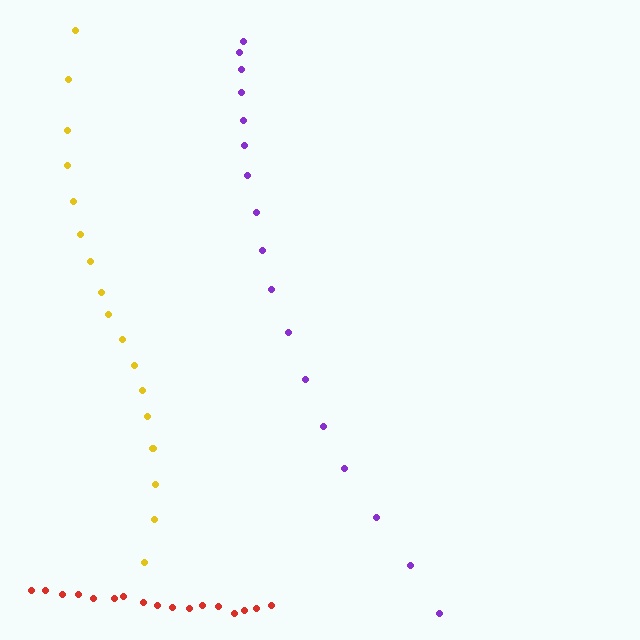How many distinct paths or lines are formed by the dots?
There are 3 distinct paths.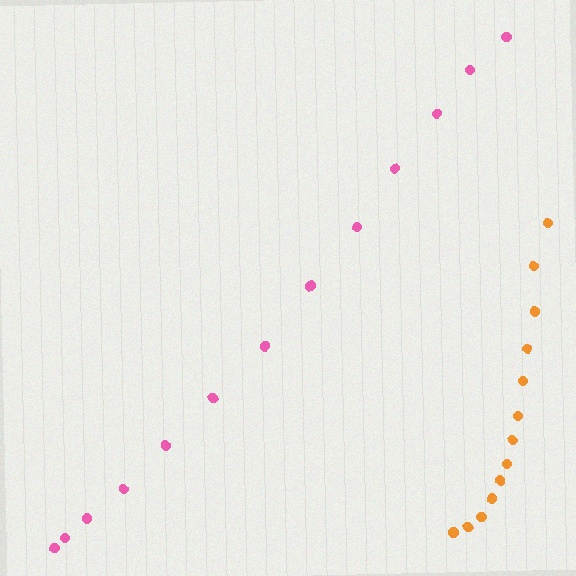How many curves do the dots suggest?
There are 2 distinct paths.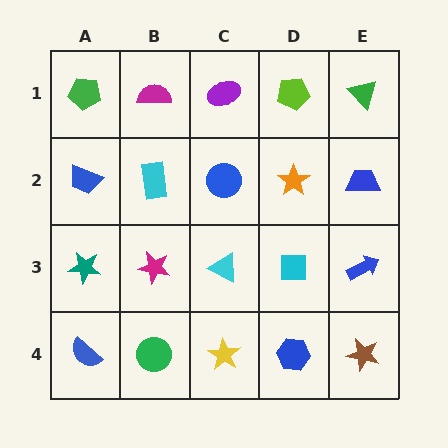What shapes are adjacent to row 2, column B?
A magenta semicircle (row 1, column B), a magenta star (row 3, column B), a blue trapezoid (row 2, column A), a blue circle (row 2, column C).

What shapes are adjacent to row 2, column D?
A lime pentagon (row 1, column D), a cyan square (row 3, column D), a blue circle (row 2, column C), a blue trapezoid (row 2, column E).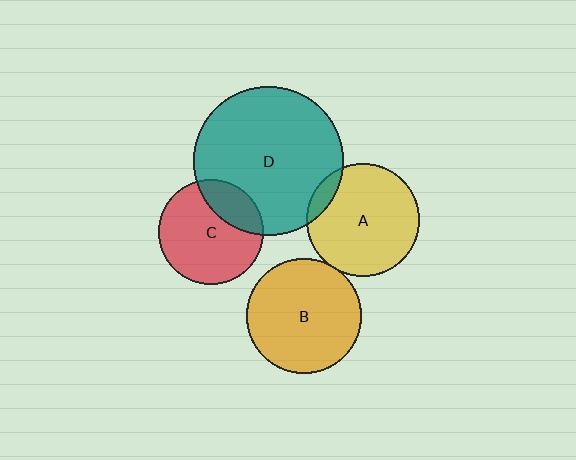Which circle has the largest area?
Circle D (teal).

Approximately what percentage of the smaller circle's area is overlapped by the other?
Approximately 10%.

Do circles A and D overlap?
Yes.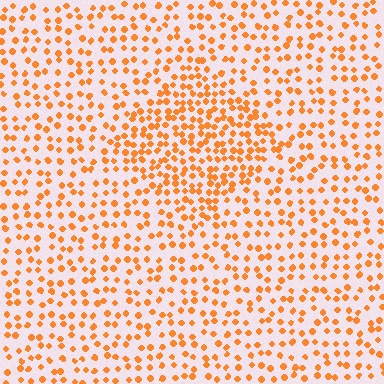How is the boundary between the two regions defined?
The boundary is defined by a change in element density (approximately 1.8x ratio). All elements are the same color, size, and shape.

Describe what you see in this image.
The image contains small orange elements arranged at two different densities. A diamond-shaped region is visible where the elements are more densely packed than the surrounding area.